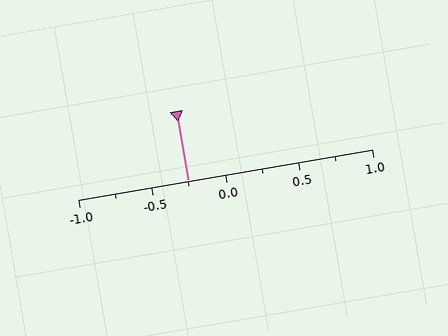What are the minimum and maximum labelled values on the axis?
The axis runs from -1.0 to 1.0.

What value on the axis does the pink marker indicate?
The marker indicates approximately -0.25.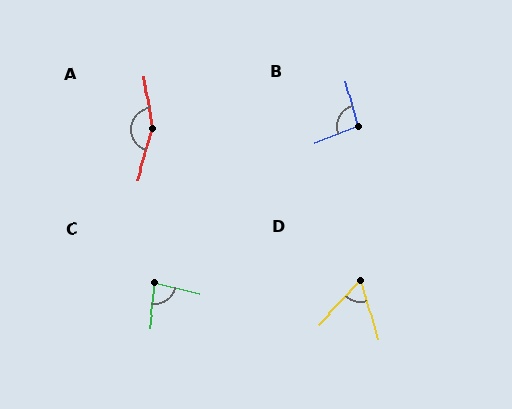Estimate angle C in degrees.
Approximately 84 degrees.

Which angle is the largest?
A, at approximately 155 degrees.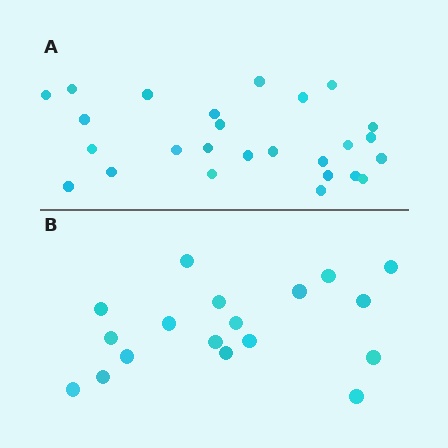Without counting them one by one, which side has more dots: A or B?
Region A (the top region) has more dots.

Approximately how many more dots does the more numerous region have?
Region A has roughly 8 or so more dots than region B.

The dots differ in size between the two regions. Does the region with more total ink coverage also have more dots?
No. Region B has more total ink coverage because its dots are larger, but region A actually contains more individual dots. Total area can be misleading — the number of items is what matters here.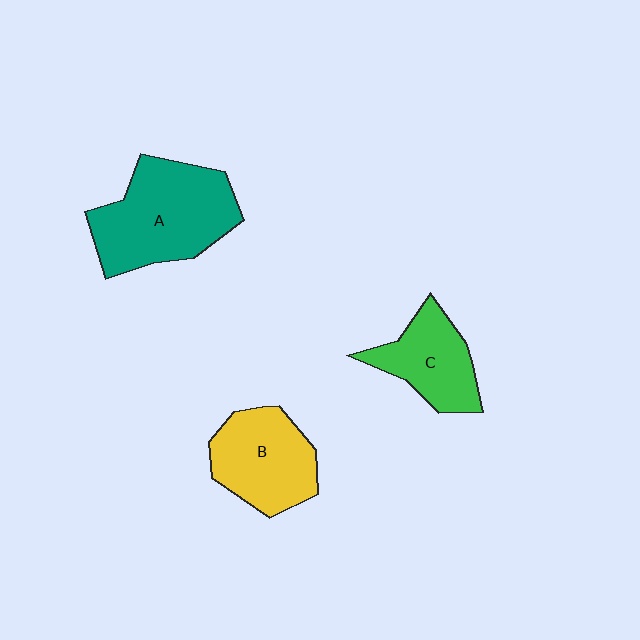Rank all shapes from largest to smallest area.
From largest to smallest: A (teal), B (yellow), C (green).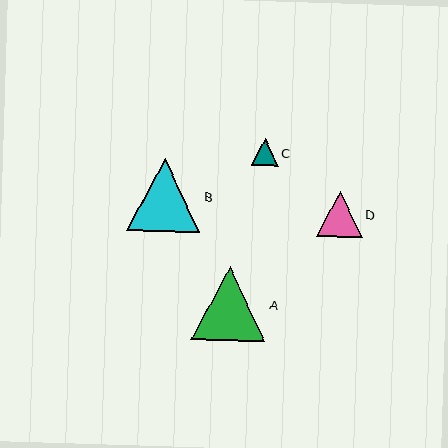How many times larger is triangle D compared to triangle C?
Triangle D is approximately 1.7 times the size of triangle C.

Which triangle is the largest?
Triangle A is the largest with a size of approximately 74 pixels.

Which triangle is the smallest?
Triangle C is the smallest with a size of approximately 27 pixels.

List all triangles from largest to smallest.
From largest to smallest: A, B, D, C.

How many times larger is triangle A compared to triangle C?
Triangle A is approximately 2.8 times the size of triangle C.